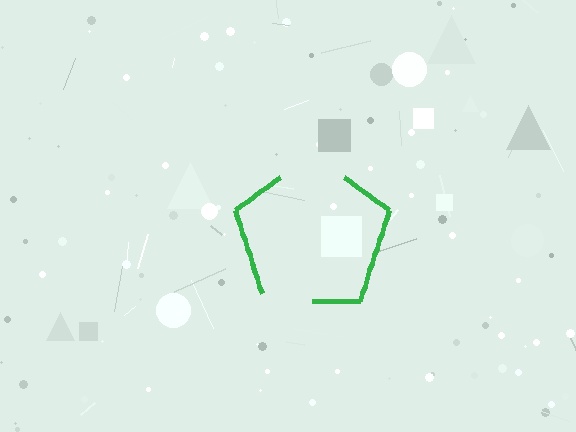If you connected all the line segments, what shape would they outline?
They would outline a pentagon.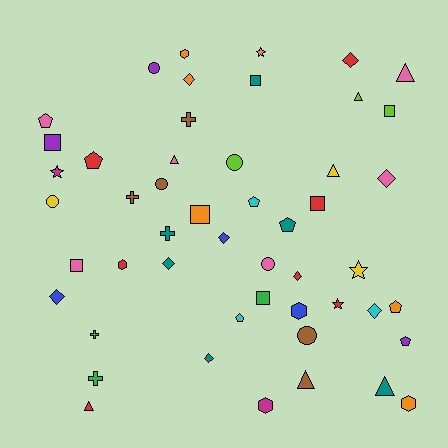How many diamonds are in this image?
There are 9 diamonds.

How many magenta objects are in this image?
There are 2 magenta objects.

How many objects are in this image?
There are 50 objects.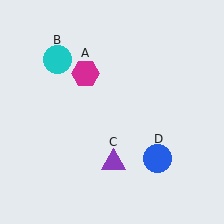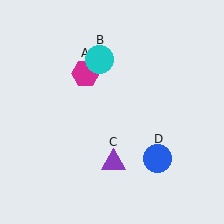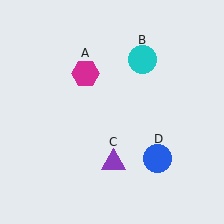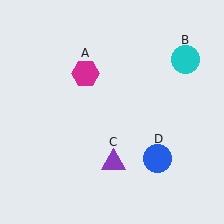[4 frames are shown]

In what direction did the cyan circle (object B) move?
The cyan circle (object B) moved right.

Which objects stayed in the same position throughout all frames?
Magenta hexagon (object A) and purple triangle (object C) and blue circle (object D) remained stationary.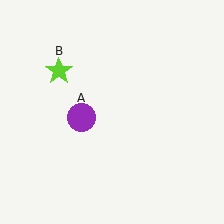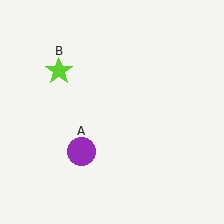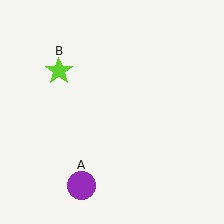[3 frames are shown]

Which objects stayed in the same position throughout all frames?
Lime star (object B) remained stationary.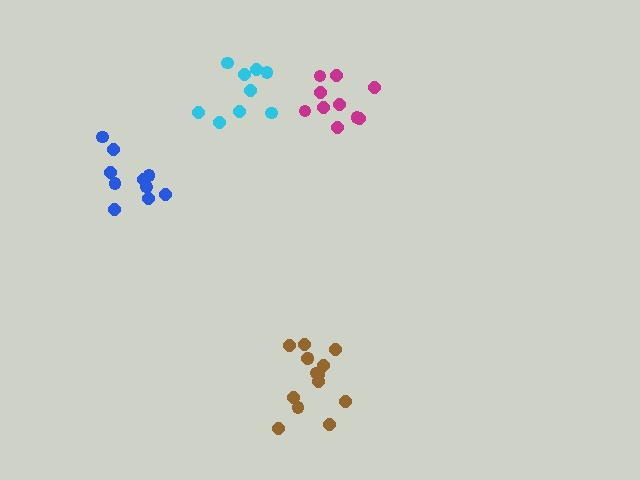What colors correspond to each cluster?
The clusters are colored: brown, cyan, magenta, blue.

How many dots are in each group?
Group 1: 14 dots, Group 2: 9 dots, Group 3: 10 dots, Group 4: 10 dots (43 total).